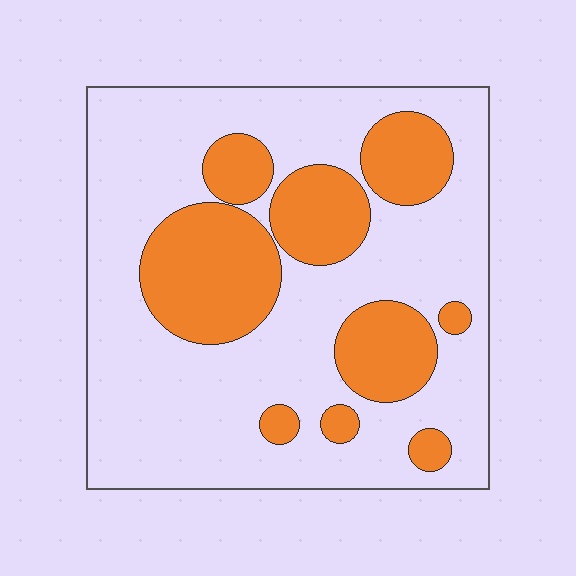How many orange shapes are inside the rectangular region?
9.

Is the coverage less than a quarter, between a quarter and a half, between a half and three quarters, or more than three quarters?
Between a quarter and a half.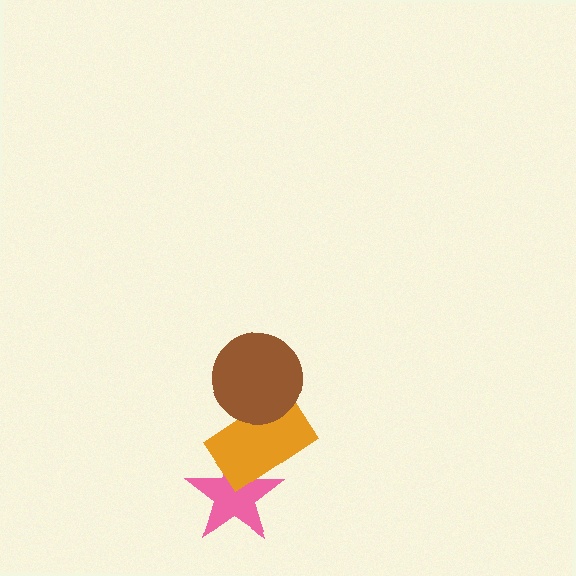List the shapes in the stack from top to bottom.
From top to bottom: the brown circle, the orange rectangle, the pink star.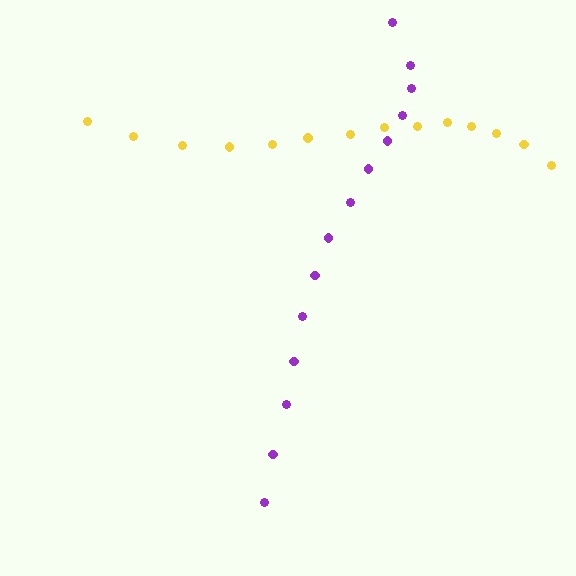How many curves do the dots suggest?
There are 2 distinct paths.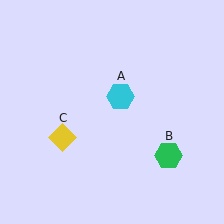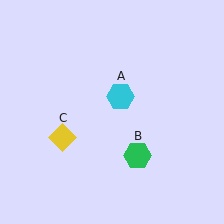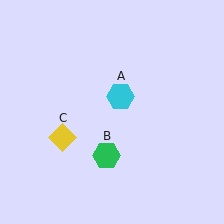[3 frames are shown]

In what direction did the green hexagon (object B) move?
The green hexagon (object B) moved left.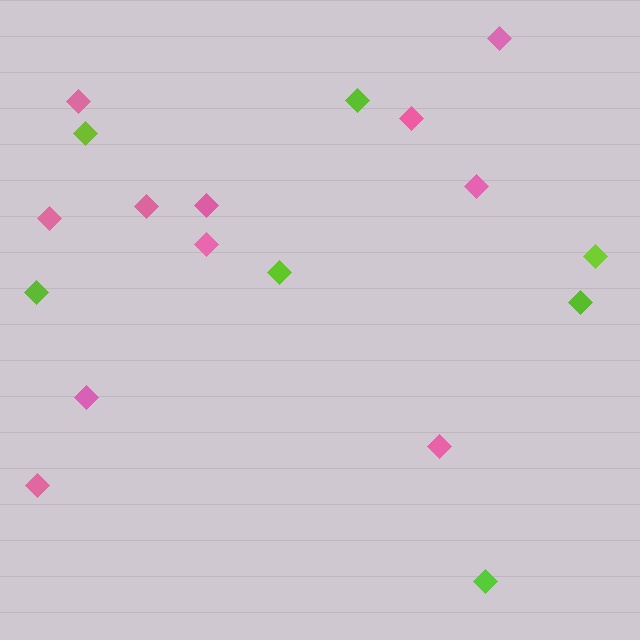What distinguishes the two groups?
There are 2 groups: one group of pink diamonds (11) and one group of lime diamonds (7).